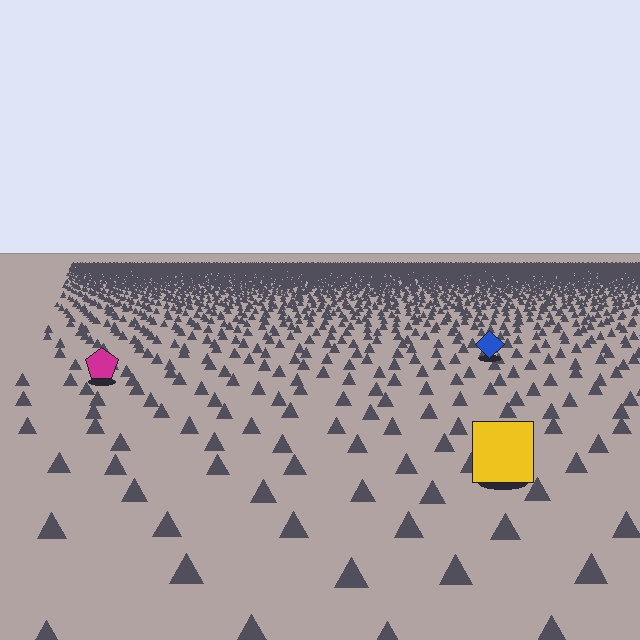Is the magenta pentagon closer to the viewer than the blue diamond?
Yes. The magenta pentagon is closer — you can tell from the texture gradient: the ground texture is coarser near it.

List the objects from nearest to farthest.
From nearest to farthest: the yellow square, the magenta pentagon, the blue diamond.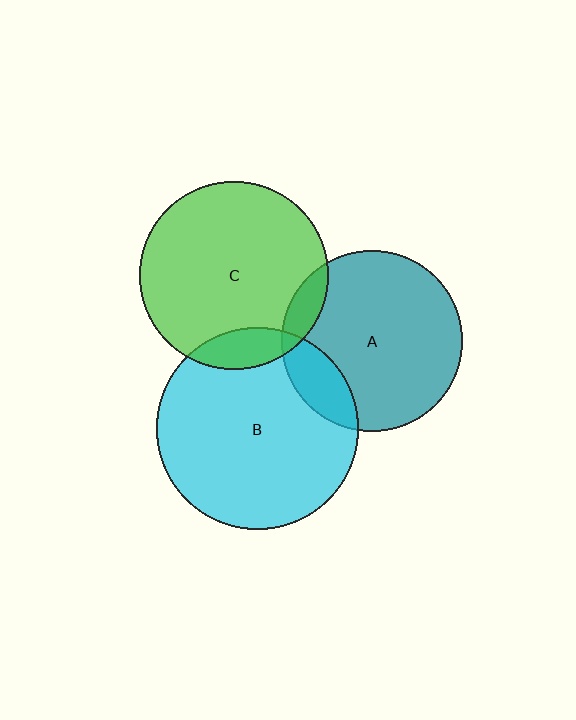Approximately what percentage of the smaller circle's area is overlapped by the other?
Approximately 10%.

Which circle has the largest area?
Circle B (cyan).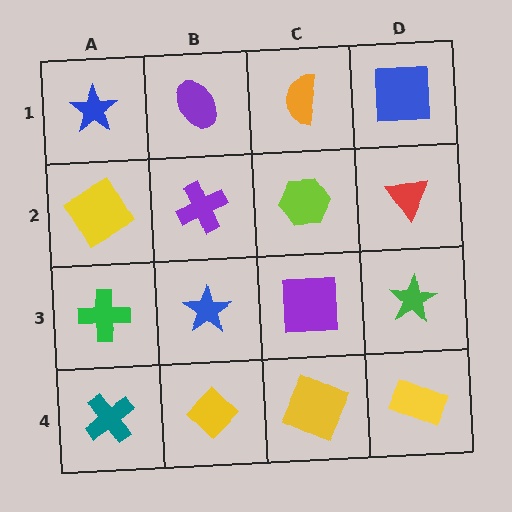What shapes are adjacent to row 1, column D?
A red triangle (row 2, column D), an orange semicircle (row 1, column C).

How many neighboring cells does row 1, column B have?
3.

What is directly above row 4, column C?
A purple square.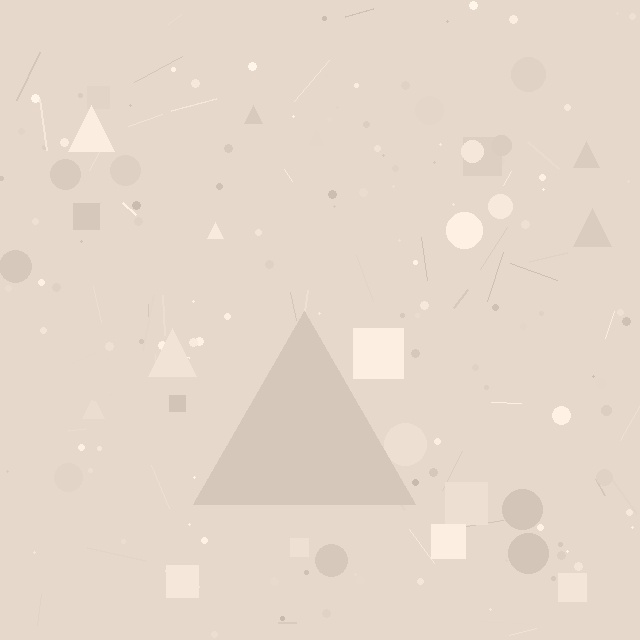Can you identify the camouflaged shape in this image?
The camouflaged shape is a triangle.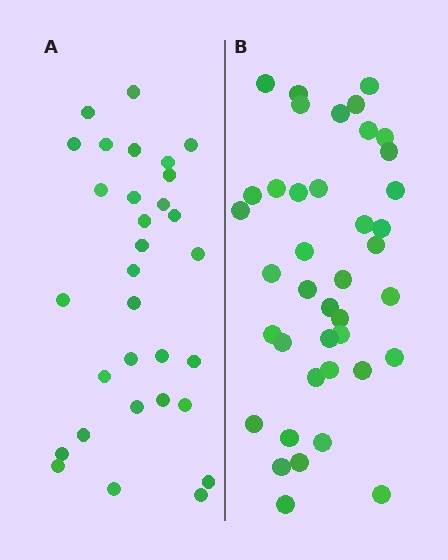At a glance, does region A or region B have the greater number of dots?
Region B (the right region) has more dots.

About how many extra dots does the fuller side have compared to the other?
Region B has roughly 8 or so more dots than region A.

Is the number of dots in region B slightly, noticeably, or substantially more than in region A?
Region B has noticeably more, but not dramatically so. The ratio is roughly 1.3 to 1.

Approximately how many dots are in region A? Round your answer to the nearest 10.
About 30 dots. (The exact count is 31, which rounds to 30.)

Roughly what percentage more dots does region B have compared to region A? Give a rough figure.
About 30% more.